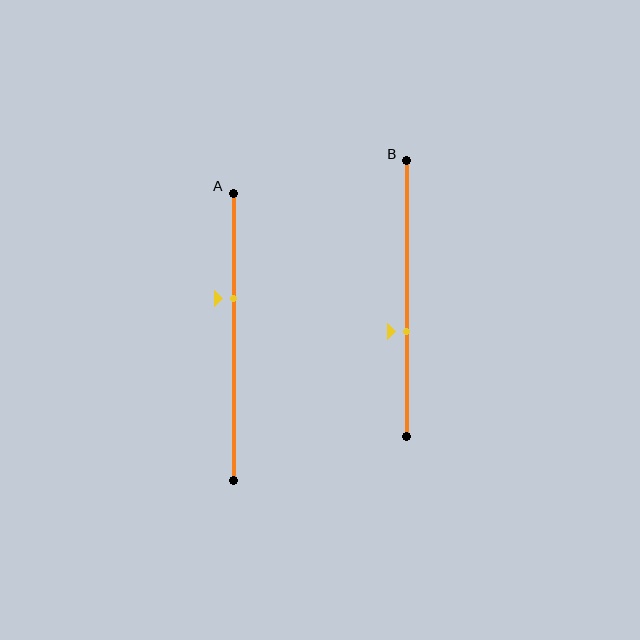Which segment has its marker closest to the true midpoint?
Segment B has its marker closest to the true midpoint.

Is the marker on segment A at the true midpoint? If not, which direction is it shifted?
No, the marker on segment A is shifted upward by about 13% of the segment length.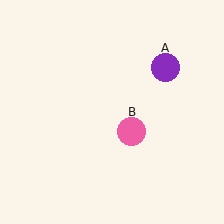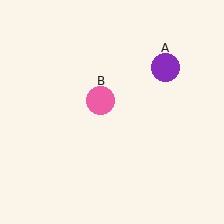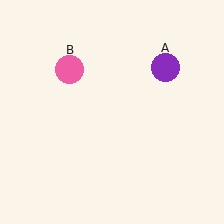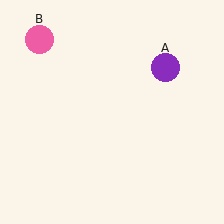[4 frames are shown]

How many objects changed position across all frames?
1 object changed position: pink circle (object B).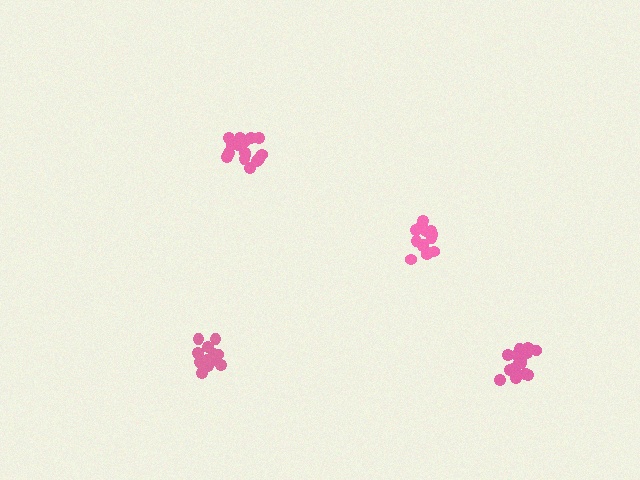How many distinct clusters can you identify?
There are 4 distinct clusters.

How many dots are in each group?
Group 1: 19 dots, Group 2: 16 dots, Group 3: 14 dots, Group 4: 18 dots (67 total).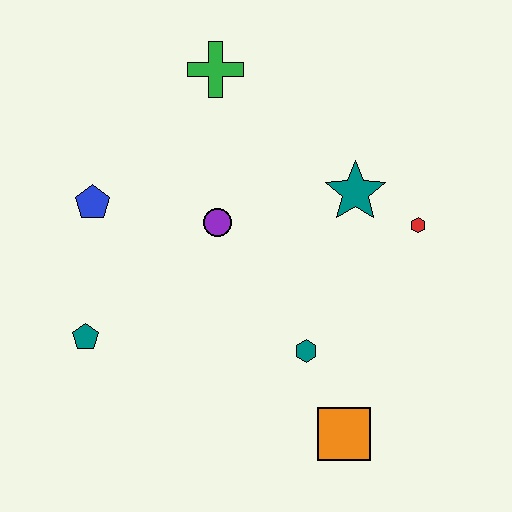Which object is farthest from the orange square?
The green cross is farthest from the orange square.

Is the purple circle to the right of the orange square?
No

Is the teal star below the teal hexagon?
No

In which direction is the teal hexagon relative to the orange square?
The teal hexagon is above the orange square.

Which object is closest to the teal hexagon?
The orange square is closest to the teal hexagon.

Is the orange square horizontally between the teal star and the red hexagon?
No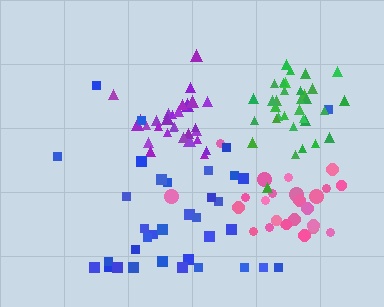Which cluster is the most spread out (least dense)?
Blue.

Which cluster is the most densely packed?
Purple.